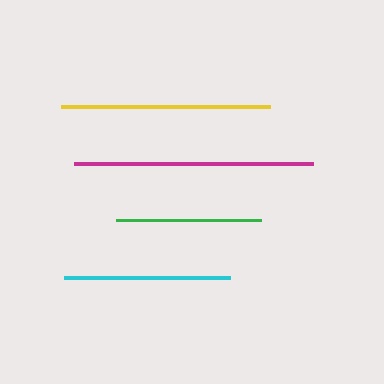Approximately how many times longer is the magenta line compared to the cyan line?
The magenta line is approximately 1.4 times the length of the cyan line.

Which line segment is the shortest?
The green line is the shortest at approximately 146 pixels.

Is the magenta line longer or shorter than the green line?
The magenta line is longer than the green line.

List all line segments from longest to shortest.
From longest to shortest: magenta, yellow, cyan, green.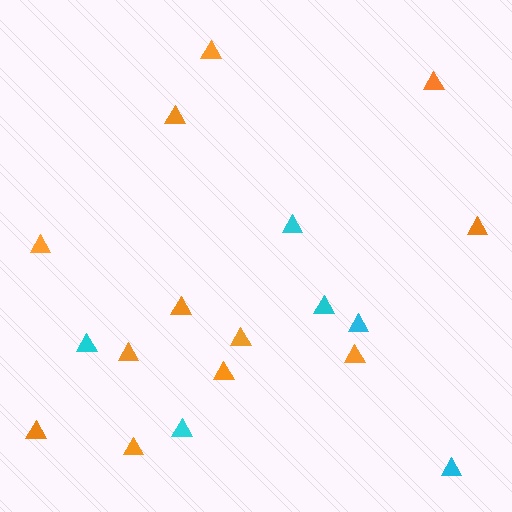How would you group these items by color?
There are 2 groups: one group of cyan triangles (6) and one group of orange triangles (12).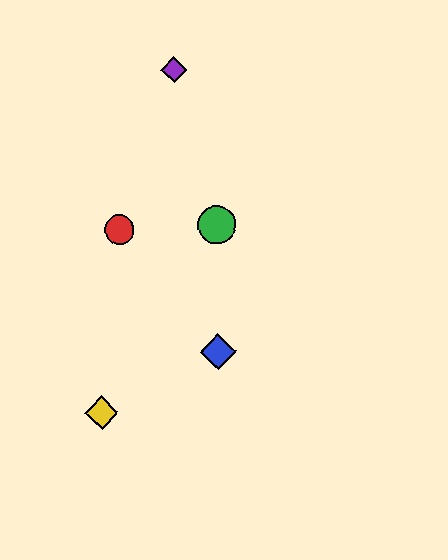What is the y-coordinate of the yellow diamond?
The yellow diamond is at y≈413.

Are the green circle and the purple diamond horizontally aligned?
No, the green circle is at y≈225 and the purple diamond is at y≈70.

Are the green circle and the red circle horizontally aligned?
Yes, both are at y≈225.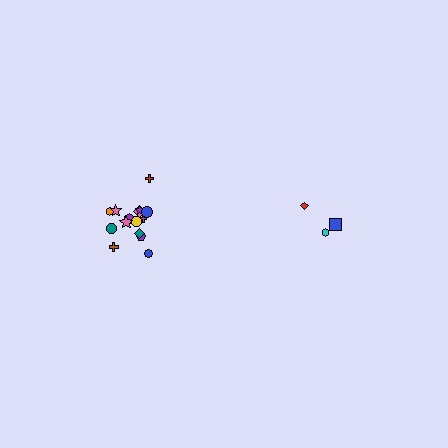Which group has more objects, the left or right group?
The left group.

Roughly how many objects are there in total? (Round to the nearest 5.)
Roughly 20 objects in total.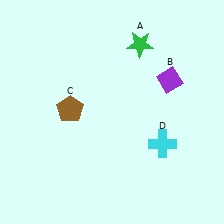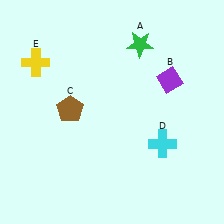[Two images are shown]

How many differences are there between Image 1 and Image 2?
There is 1 difference between the two images.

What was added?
A yellow cross (E) was added in Image 2.